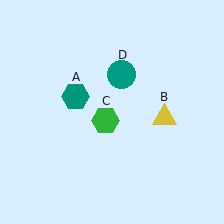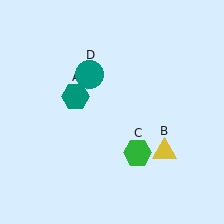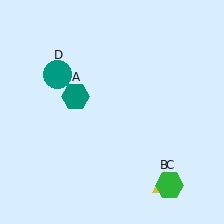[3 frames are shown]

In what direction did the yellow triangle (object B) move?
The yellow triangle (object B) moved down.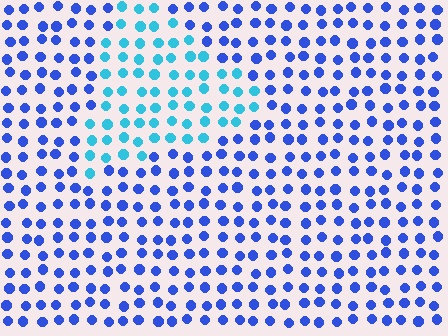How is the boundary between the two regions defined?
The boundary is defined purely by a slight shift in hue (about 40 degrees). Spacing, size, and orientation are identical on both sides.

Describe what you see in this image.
The image is filled with small blue elements in a uniform arrangement. A triangle-shaped region is visible where the elements are tinted to a slightly different hue, forming a subtle color boundary.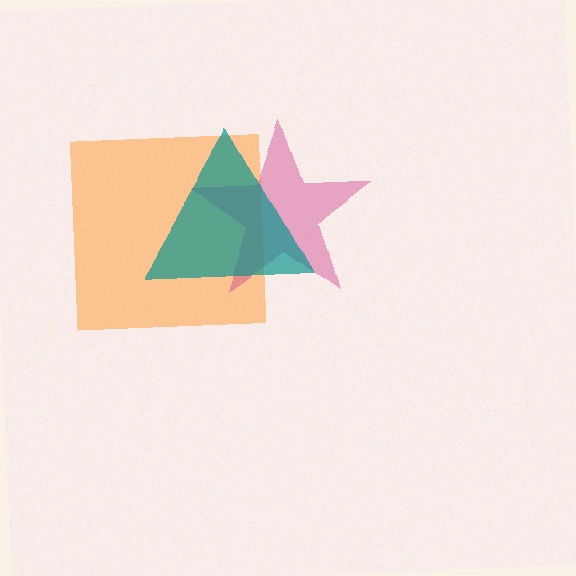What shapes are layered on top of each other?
The layered shapes are: an orange square, a magenta star, a teal triangle.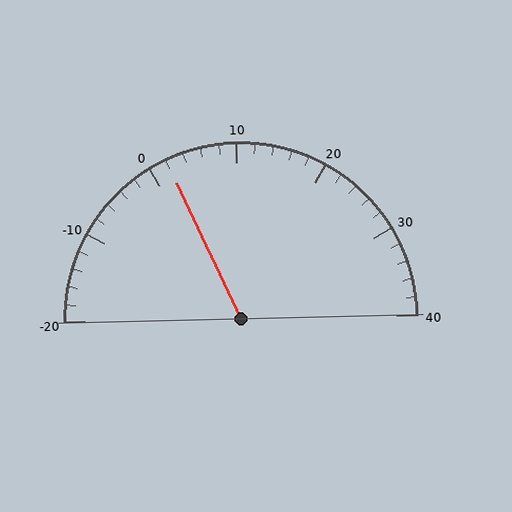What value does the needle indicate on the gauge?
The needle indicates approximately 2.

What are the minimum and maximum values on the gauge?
The gauge ranges from -20 to 40.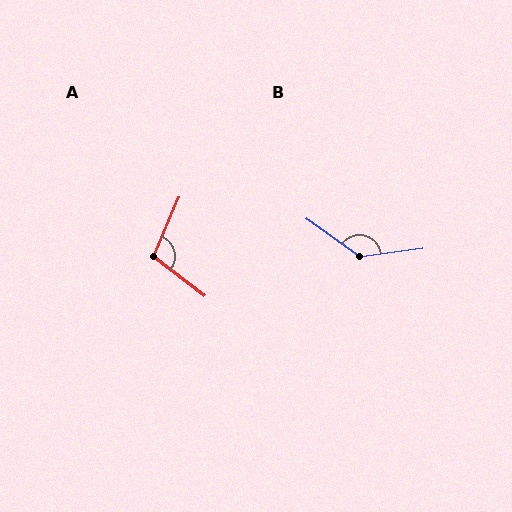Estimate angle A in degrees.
Approximately 104 degrees.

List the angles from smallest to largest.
A (104°), B (137°).